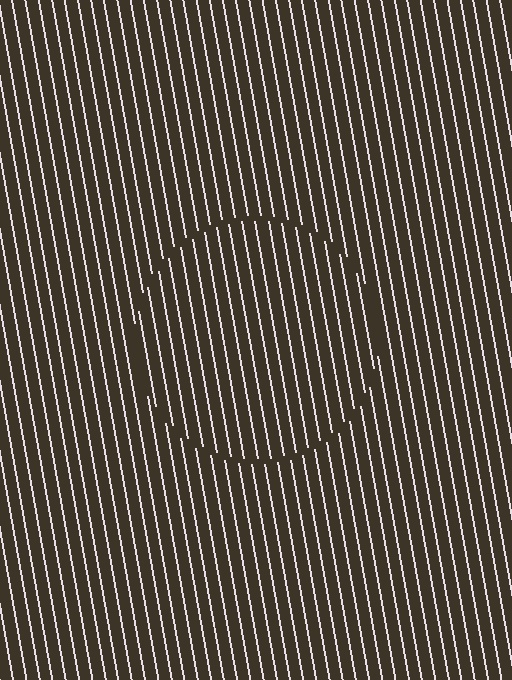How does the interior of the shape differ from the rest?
The interior of the shape contains the same grating, shifted by half a period — the contour is defined by the phase discontinuity where line-ends from the inner and outer gratings abut.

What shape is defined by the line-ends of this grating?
An illusory circle. The interior of the shape contains the same grating, shifted by half a period — the contour is defined by the phase discontinuity where line-ends from the inner and outer gratings abut.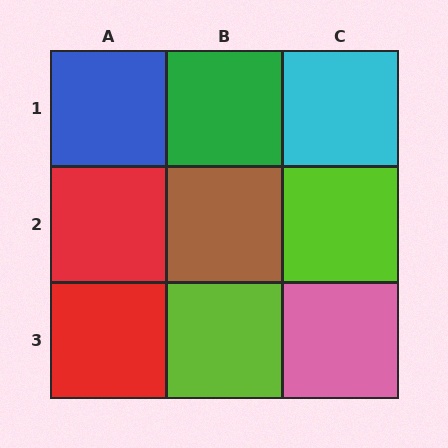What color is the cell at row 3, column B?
Lime.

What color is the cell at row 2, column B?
Brown.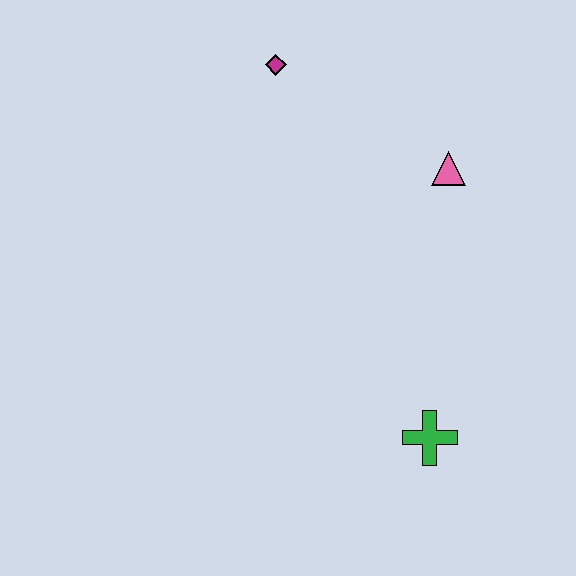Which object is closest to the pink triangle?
The magenta diamond is closest to the pink triangle.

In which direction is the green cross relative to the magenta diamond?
The green cross is below the magenta diamond.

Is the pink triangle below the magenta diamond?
Yes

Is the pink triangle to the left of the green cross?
No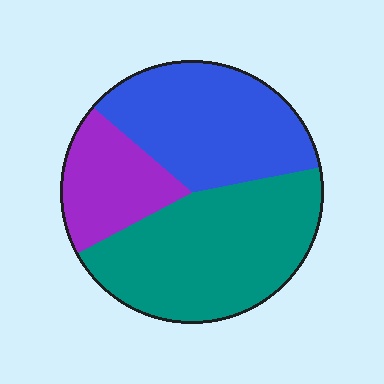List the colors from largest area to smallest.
From largest to smallest: teal, blue, purple.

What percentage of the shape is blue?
Blue covers 36% of the shape.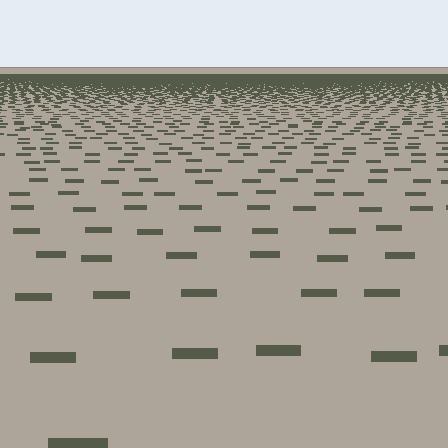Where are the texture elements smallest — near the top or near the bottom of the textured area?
Near the top.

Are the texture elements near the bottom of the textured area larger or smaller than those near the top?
Larger. Near the bottom, elements are closer to the viewer and appear at a bigger on-screen size.